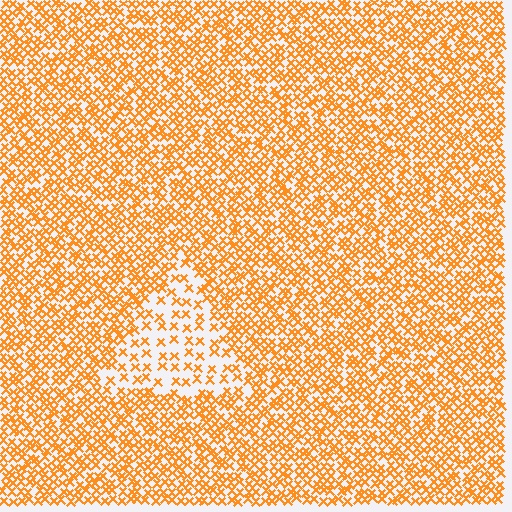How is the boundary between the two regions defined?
The boundary is defined by a change in element density (approximately 2.3x ratio). All elements are the same color, size, and shape.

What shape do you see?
I see a triangle.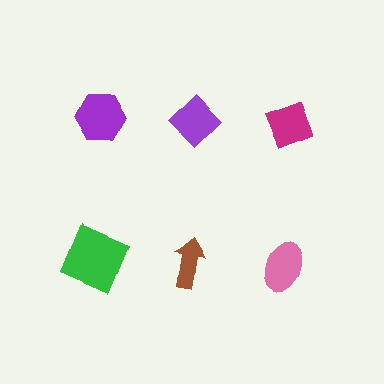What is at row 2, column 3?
A pink ellipse.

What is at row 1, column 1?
A purple hexagon.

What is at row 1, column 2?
A purple diamond.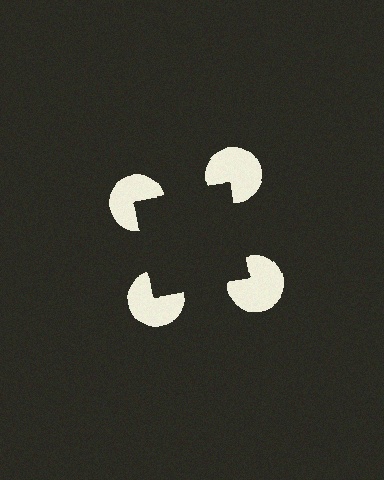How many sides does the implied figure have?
4 sides.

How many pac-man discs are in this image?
There are 4 — one at each vertex of the illusory square.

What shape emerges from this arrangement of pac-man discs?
An illusory square — its edges are inferred from the aligned wedge cuts in the pac-man discs, not physically drawn.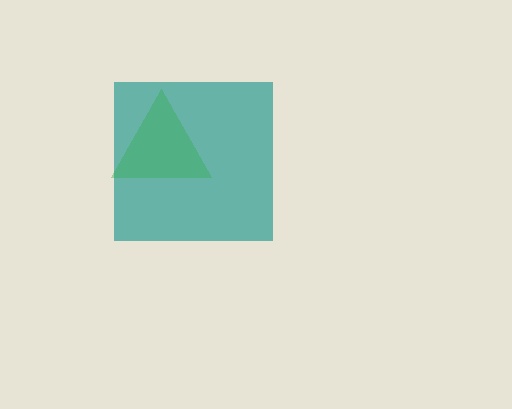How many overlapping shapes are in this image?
There are 2 overlapping shapes in the image.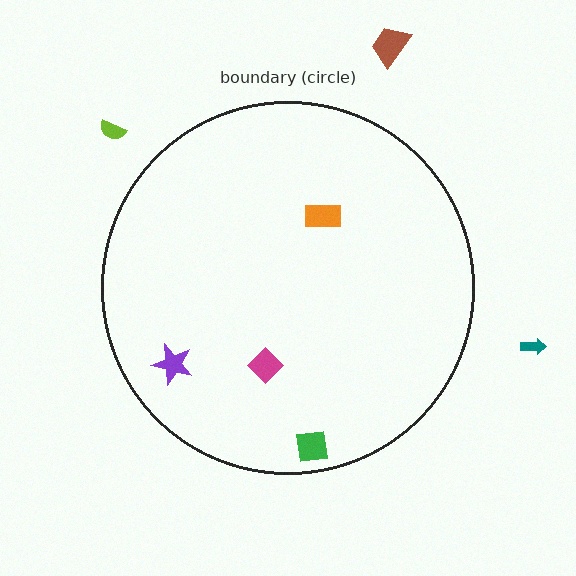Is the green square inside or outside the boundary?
Inside.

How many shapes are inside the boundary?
4 inside, 3 outside.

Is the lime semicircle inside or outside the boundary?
Outside.